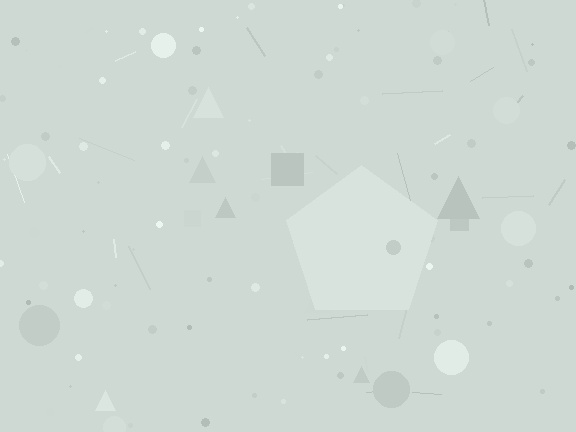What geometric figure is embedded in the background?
A pentagon is embedded in the background.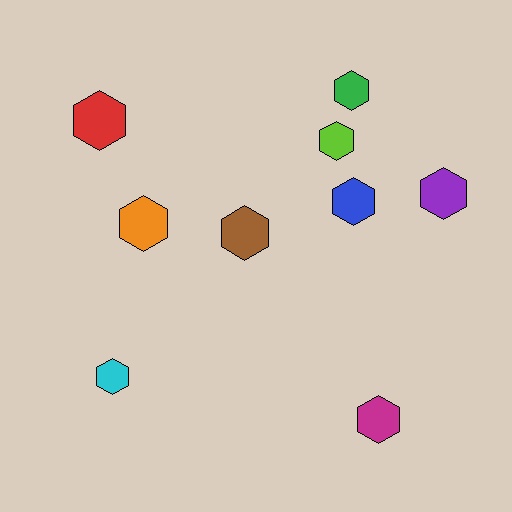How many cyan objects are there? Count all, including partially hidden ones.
There is 1 cyan object.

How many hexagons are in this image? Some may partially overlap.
There are 9 hexagons.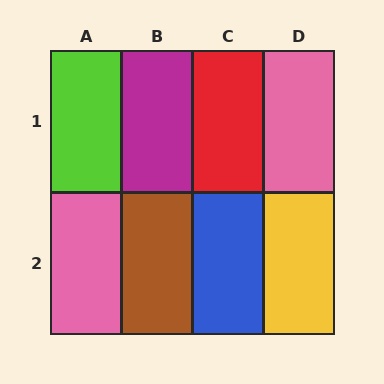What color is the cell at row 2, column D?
Yellow.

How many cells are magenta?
1 cell is magenta.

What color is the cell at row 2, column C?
Blue.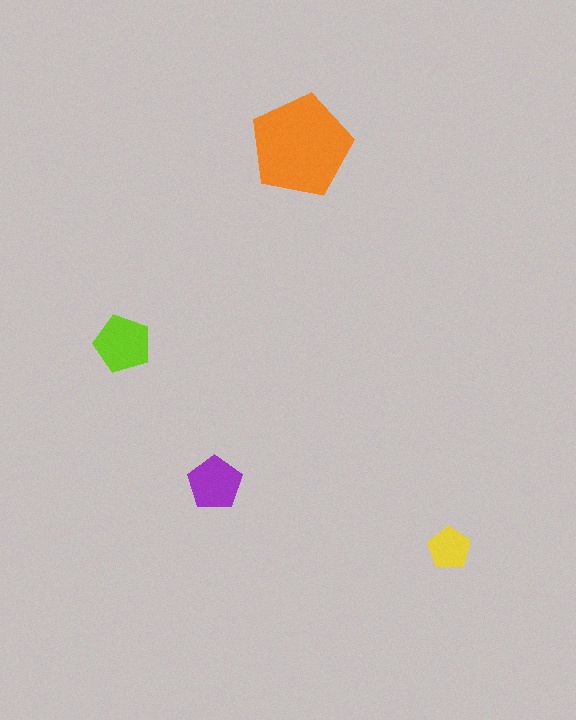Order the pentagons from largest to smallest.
the orange one, the lime one, the purple one, the yellow one.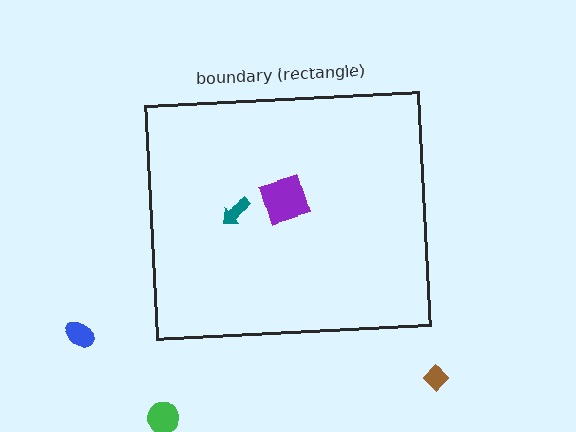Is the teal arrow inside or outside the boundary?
Inside.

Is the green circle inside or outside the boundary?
Outside.